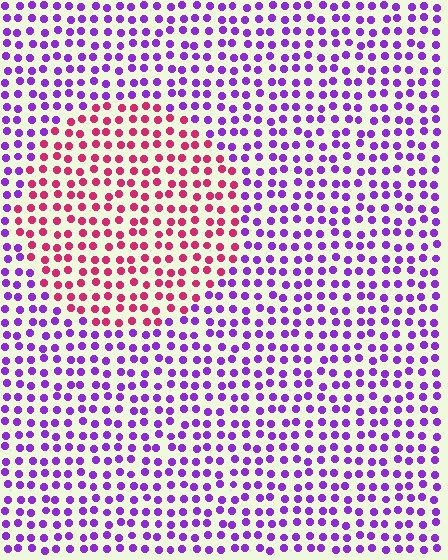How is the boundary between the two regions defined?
The boundary is defined purely by a slight shift in hue (about 59 degrees). Spacing, size, and orientation are identical on both sides.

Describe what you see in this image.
The image is filled with small purple elements in a uniform arrangement. A circle-shaped region is visible where the elements are tinted to a slightly different hue, forming a subtle color boundary.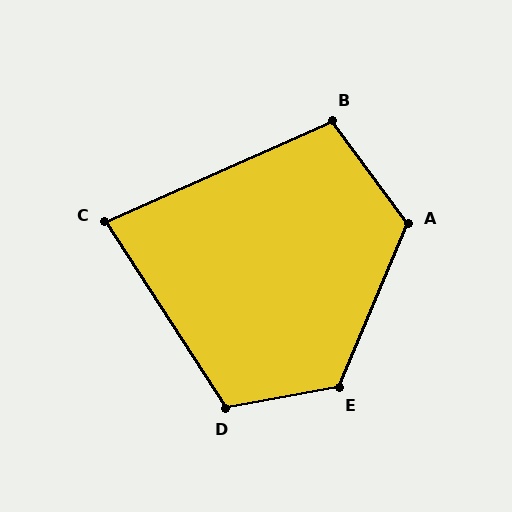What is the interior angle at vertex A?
Approximately 121 degrees (obtuse).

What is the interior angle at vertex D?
Approximately 112 degrees (obtuse).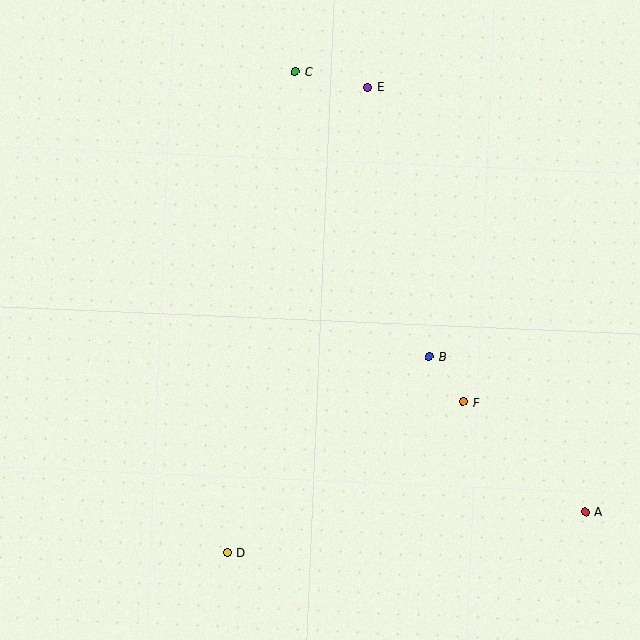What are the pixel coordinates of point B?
Point B is at (429, 356).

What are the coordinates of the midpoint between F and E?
The midpoint between F and E is at (416, 245).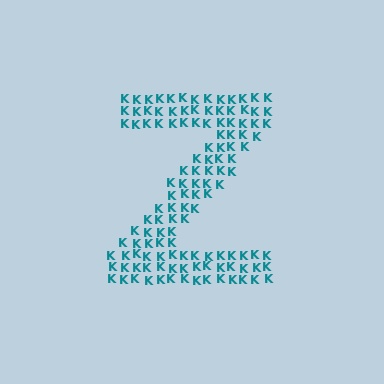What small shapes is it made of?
It is made of small letter K's.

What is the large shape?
The large shape is the letter Z.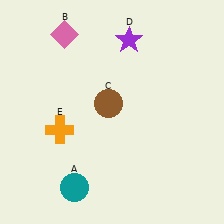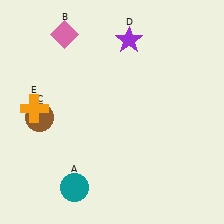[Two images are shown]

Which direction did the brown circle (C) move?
The brown circle (C) moved left.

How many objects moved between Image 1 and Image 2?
2 objects moved between the two images.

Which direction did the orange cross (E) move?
The orange cross (E) moved left.